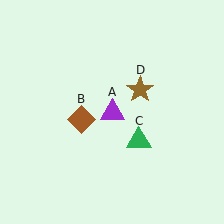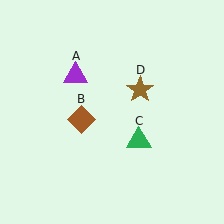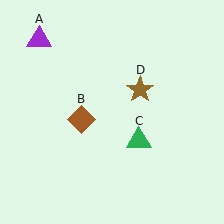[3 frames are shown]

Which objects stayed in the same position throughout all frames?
Brown diamond (object B) and green triangle (object C) and brown star (object D) remained stationary.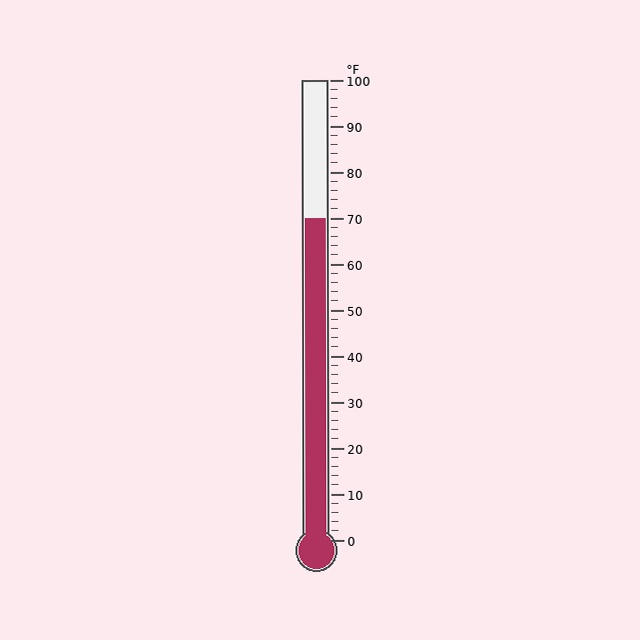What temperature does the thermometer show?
The thermometer shows approximately 70°F.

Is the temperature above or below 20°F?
The temperature is above 20°F.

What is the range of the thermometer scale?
The thermometer scale ranges from 0°F to 100°F.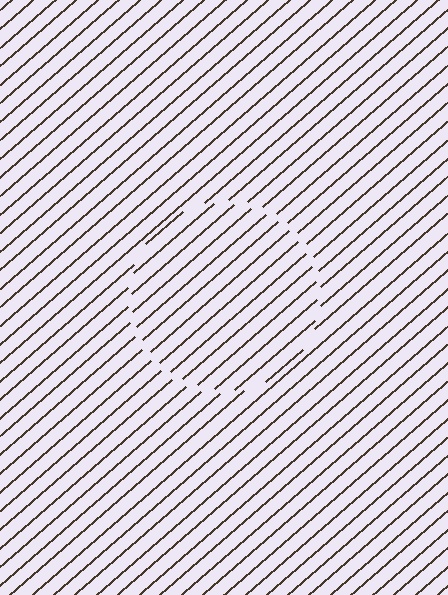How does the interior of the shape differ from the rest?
The interior of the shape contains the same grating, shifted by half a period — the contour is defined by the phase discontinuity where line-ends from the inner and outer gratings abut.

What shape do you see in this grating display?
An illusory circle. The interior of the shape contains the same grating, shifted by half a period — the contour is defined by the phase discontinuity where line-ends from the inner and outer gratings abut.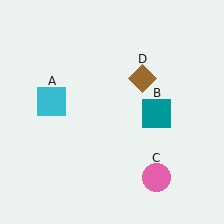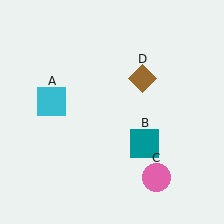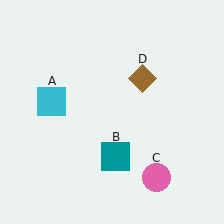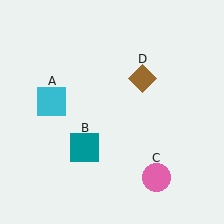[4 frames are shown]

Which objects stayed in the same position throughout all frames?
Cyan square (object A) and pink circle (object C) and brown diamond (object D) remained stationary.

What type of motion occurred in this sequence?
The teal square (object B) rotated clockwise around the center of the scene.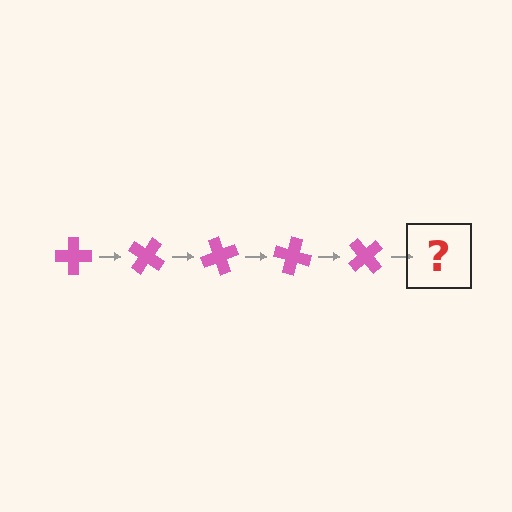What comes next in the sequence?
The next element should be a pink cross rotated 175 degrees.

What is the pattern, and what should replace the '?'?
The pattern is that the cross rotates 35 degrees each step. The '?' should be a pink cross rotated 175 degrees.